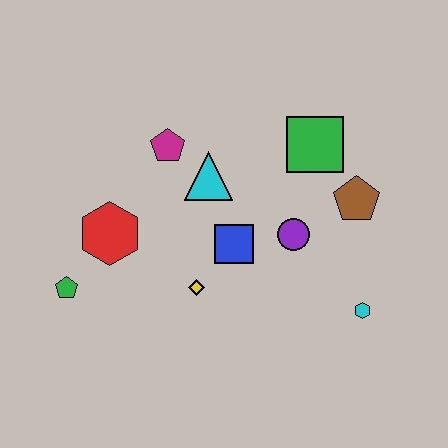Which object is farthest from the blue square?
The green pentagon is farthest from the blue square.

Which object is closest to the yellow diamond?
The blue square is closest to the yellow diamond.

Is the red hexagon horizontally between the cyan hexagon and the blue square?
No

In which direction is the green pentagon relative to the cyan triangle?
The green pentagon is to the left of the cyan triangle.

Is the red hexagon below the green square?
Yes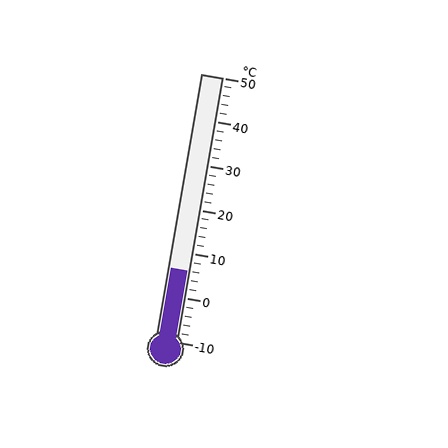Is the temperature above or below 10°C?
The temperature is below 10°C.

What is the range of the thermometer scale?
The thermometer scale ranges from -10°C to 50°C.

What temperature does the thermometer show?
The thermometer shows approximately 6°C.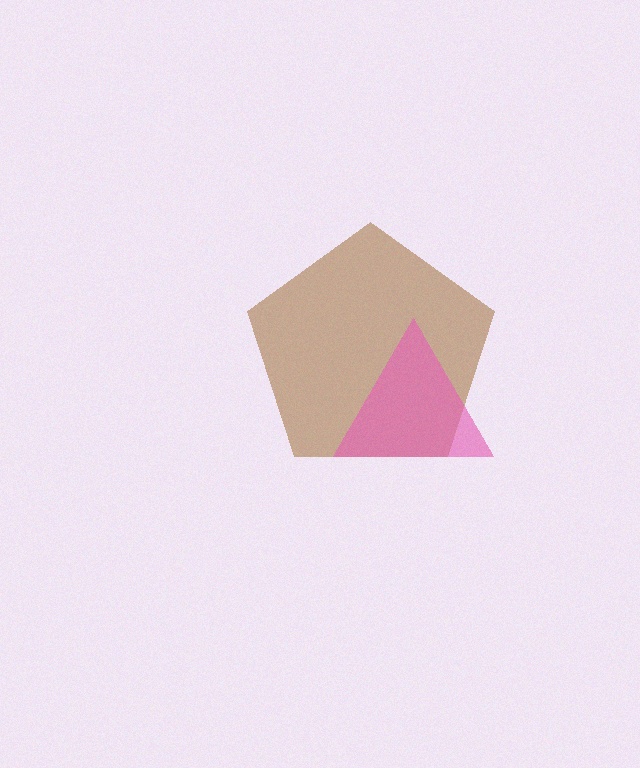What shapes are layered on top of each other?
The layered shapes are: a brown pentagon, a pink triangle.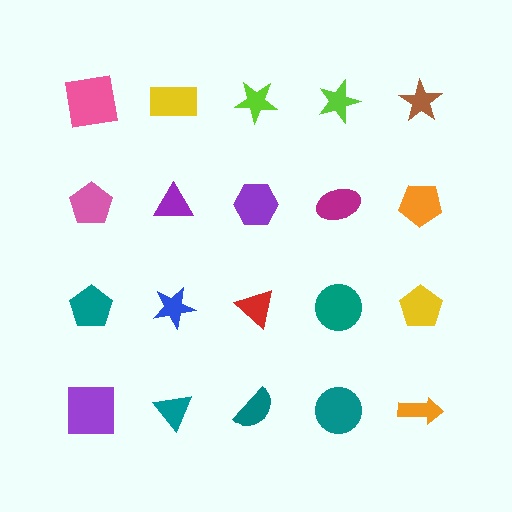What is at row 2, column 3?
A purple hexagon.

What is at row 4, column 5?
An orange arrow.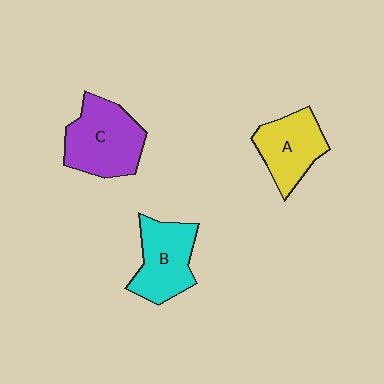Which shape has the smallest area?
Shape A (yellow).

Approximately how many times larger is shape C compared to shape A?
Approximately 1.3 times.